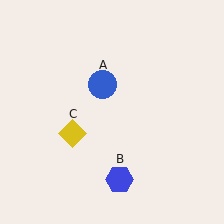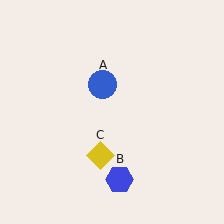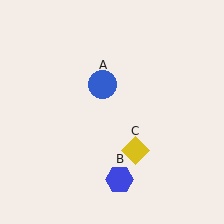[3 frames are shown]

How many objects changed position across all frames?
1 object changed position: yellow diamond (object C).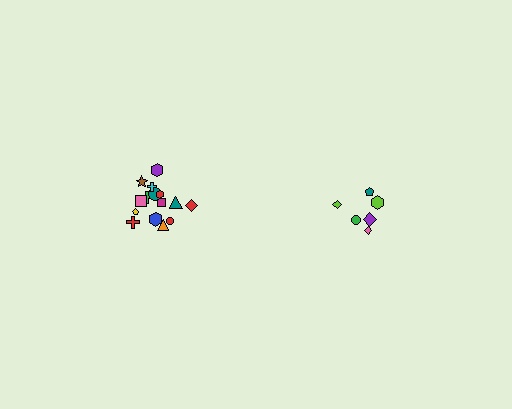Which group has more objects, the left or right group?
The left group.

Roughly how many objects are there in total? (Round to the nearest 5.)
Roughly 20 objects in total.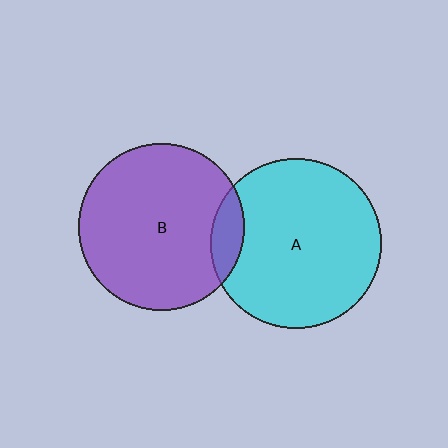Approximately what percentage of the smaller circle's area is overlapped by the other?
Approximately 10%.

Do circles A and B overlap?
Yes.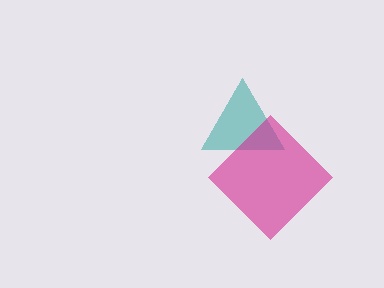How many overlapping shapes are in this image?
There are 2 overlapping shapes in the image.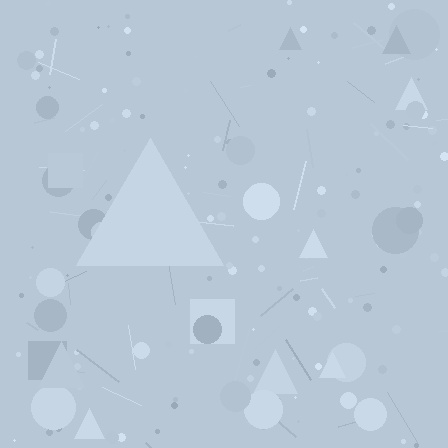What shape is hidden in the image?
A triangle is hidden in the image.